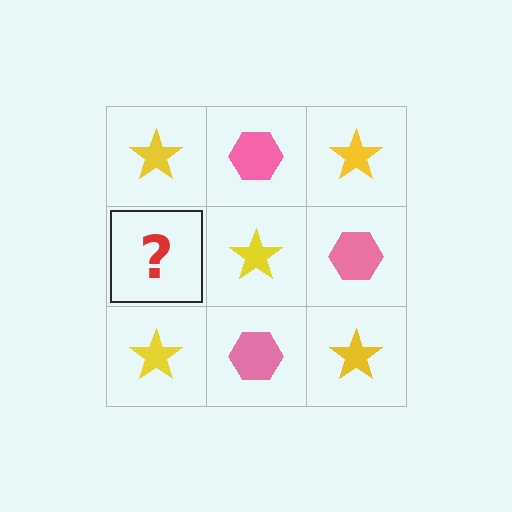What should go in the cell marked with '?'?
The missing cell should contain a pink hexagon.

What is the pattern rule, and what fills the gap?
The rule is that it alternates yellow star and pink hexagon in a checkerboard pattern. The gap should be filled with a pink hexagon.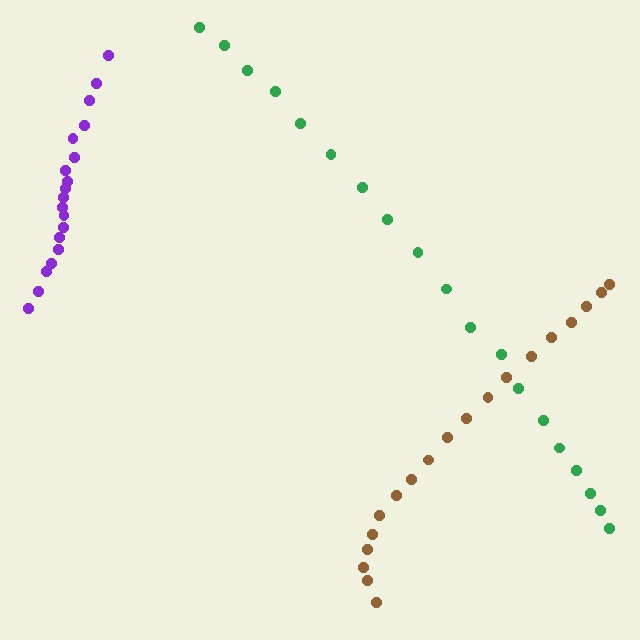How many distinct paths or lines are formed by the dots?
There are 3 distinct paths.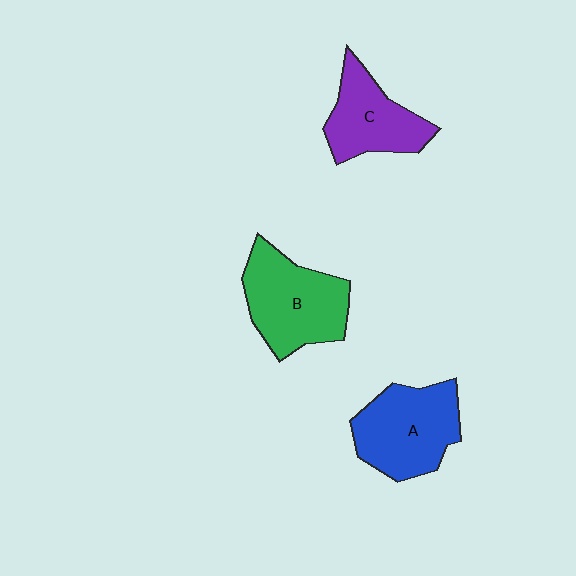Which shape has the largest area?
Shape B (green).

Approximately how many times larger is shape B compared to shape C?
Approximately 1.3 times.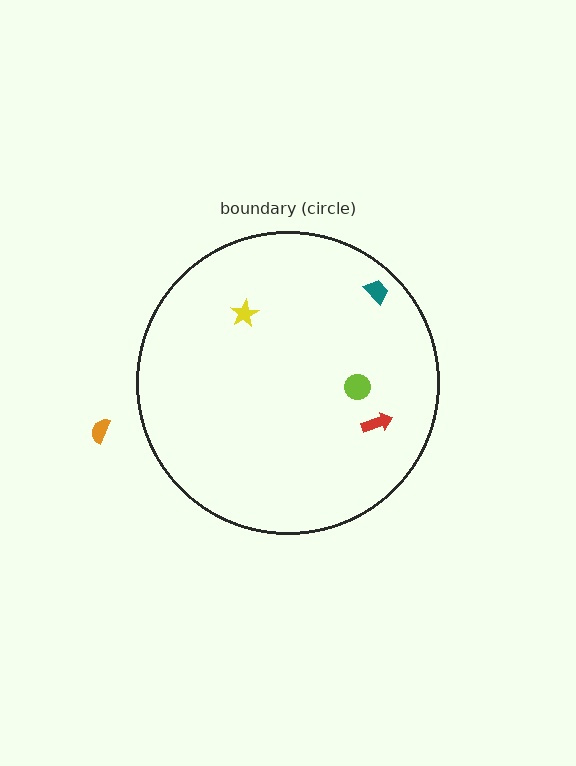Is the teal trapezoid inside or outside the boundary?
Inside.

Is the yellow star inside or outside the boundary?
Inside.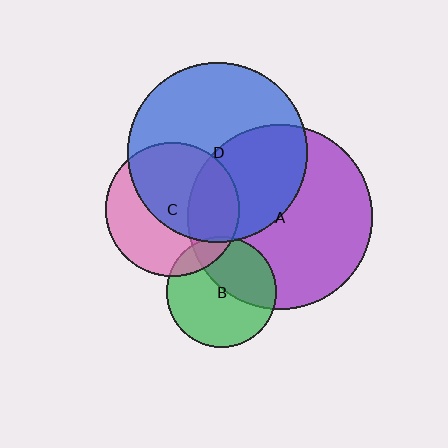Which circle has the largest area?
Circle A (purple).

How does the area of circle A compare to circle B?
Approximately 2.8 times.